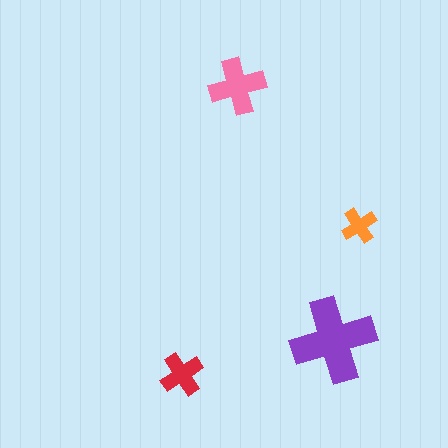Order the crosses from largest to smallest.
the purple one, the pink one, the red one, the orange one.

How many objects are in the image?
There are 4 objects in the image.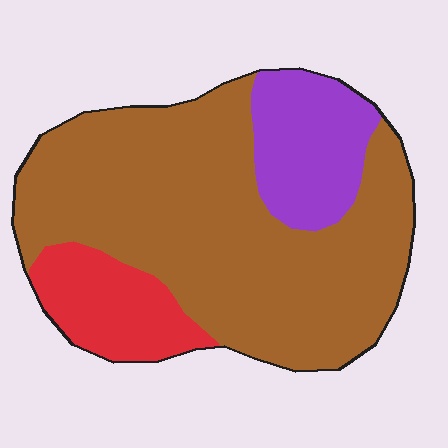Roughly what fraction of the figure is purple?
Purple covers about 15% of the figure.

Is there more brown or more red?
Brown.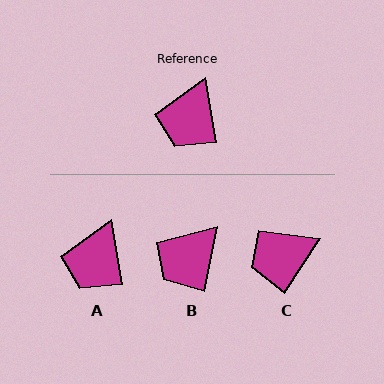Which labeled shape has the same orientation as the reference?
A.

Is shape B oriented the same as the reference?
No, it is off by about 21 degrees.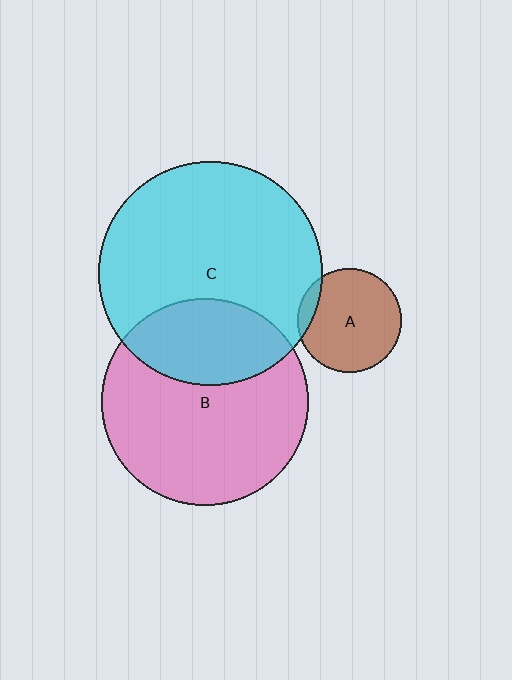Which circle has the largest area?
Circle C (cyan).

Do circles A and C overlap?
Yes.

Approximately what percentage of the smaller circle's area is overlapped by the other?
Approximately 10%.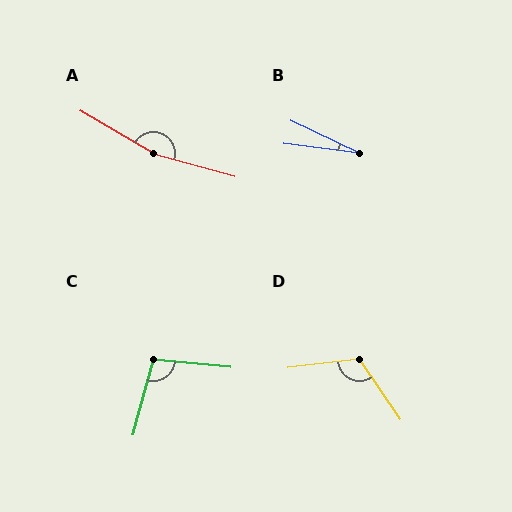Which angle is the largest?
A, at approximately 164 degrees.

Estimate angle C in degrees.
Approximately 100 degrees.